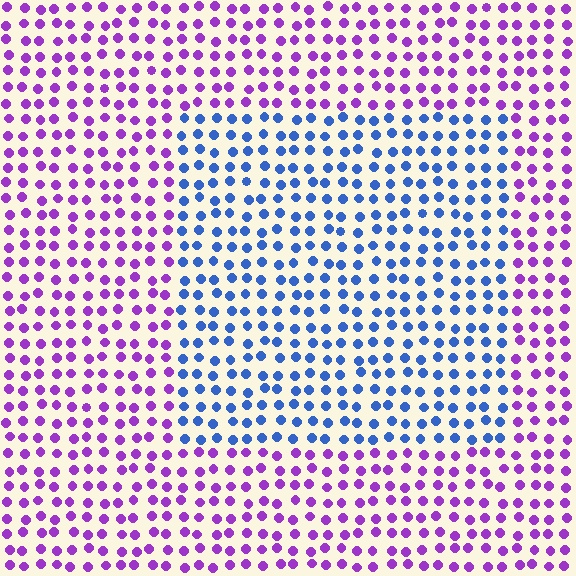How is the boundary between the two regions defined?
The boundary is defined purely by a slight shift in hue (about 61 degrees). Spacing, size, and orientation are identical on both sides.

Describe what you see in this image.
The image is filled with small purple elements in a uniform arrangement. A rectangle-shaped region is visible where the elements are tinted to a slightly different hue, forming a subtle color boundary.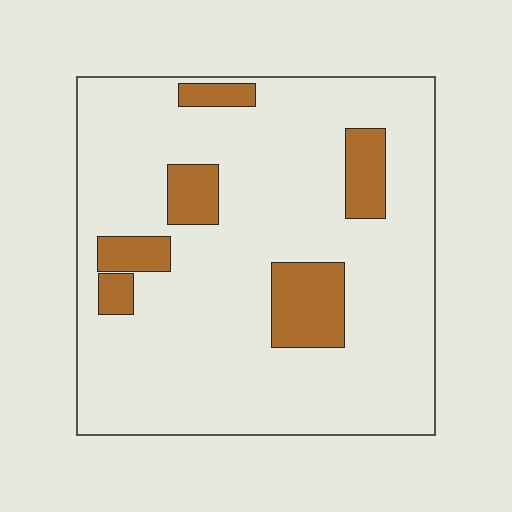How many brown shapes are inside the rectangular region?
6.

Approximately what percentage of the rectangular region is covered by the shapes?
Approximately 15%.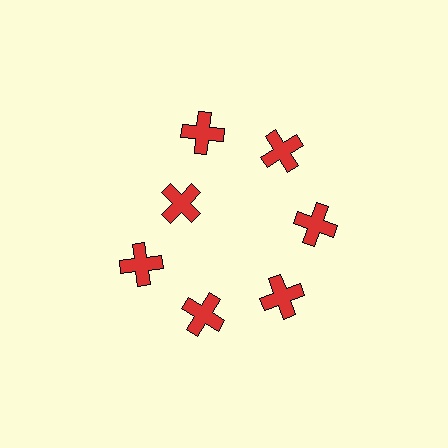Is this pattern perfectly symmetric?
No. The 7 red crosses are arranged in a ring, but one element near the 10 o'clock position is pulled inward toward the center, breaking the 7-fold rotational symmetry.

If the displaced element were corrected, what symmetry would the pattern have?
It would have 7-fold rotational symmetry — the pattern would map onto itself every 51 degrees.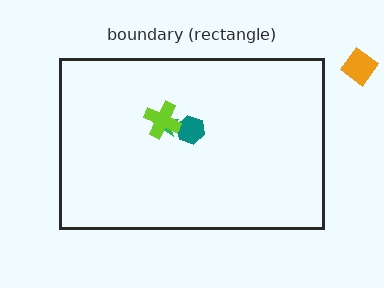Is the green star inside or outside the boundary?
Inside.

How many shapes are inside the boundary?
3 inside, 1 outside.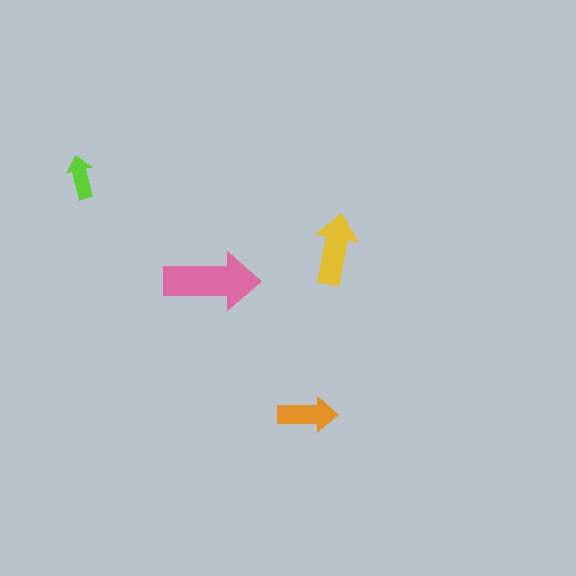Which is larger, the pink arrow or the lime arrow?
The pink one.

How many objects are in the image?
There are 4 objects in the image.